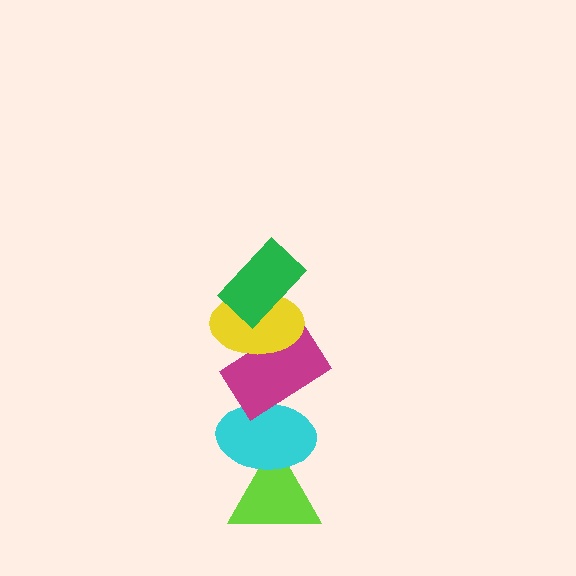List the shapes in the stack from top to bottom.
From top to bottom: the green rectangle, the yellow ellipse, the magenta rectangle, the cyan ellipse, the lime triangle.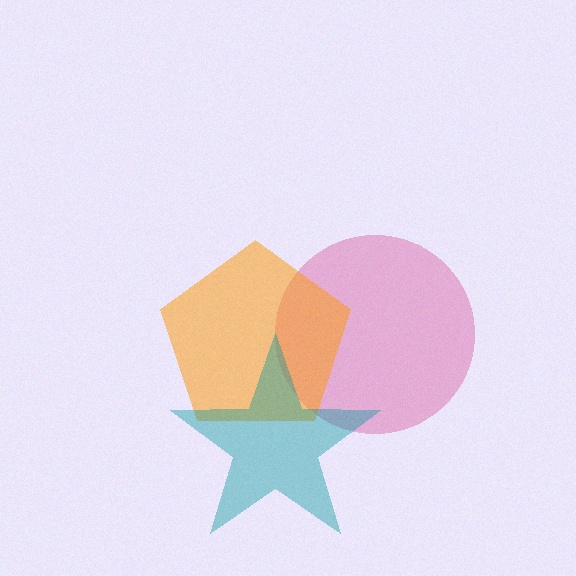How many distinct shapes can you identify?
There are 3 distinct shapes: a pink circle, an orange pentagon, a teal star.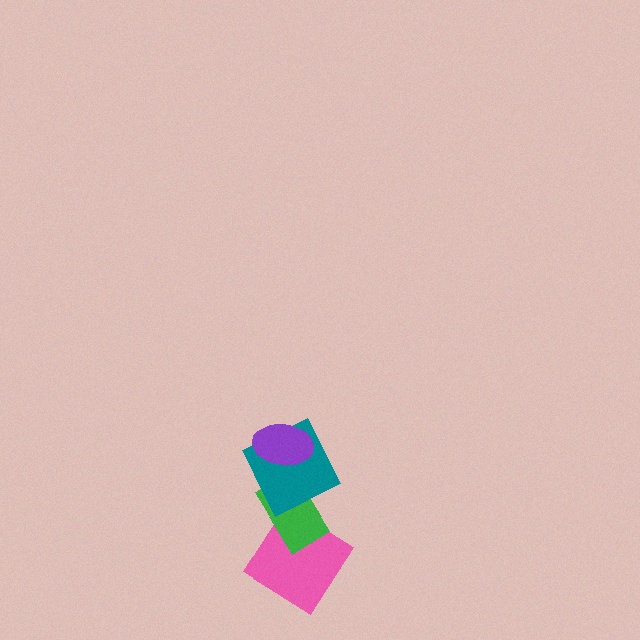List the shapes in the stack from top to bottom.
From top to bottom: the purple ellipse, the teal square, the green rectangle, the pink diamond.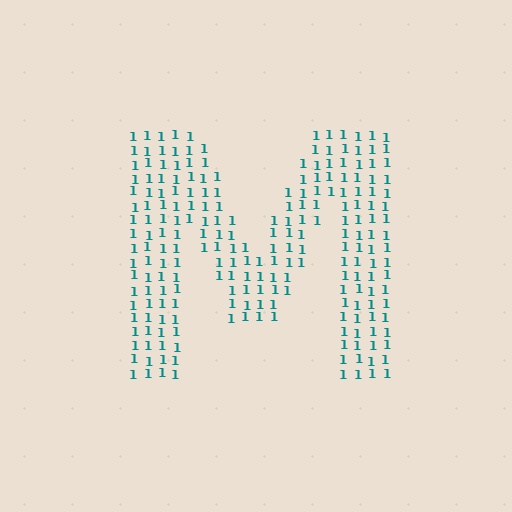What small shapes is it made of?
It is made of small digit 1's.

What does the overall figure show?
The overall figure shows the letter M.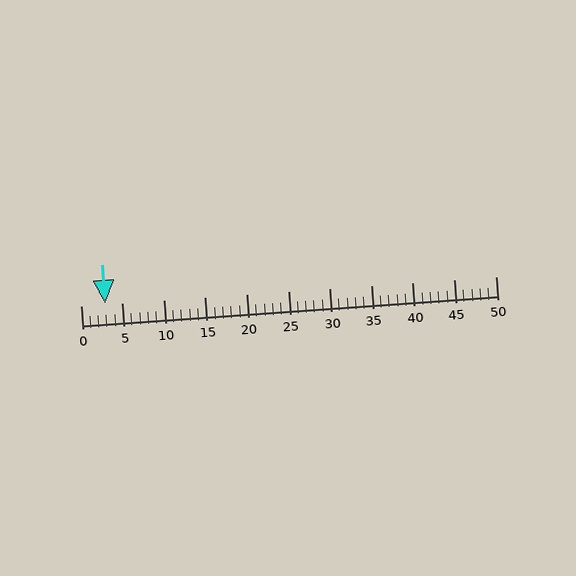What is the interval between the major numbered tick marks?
The major tick marks are spaced 5 units apart.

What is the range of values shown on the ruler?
The ruler shows values from 0 to 50.